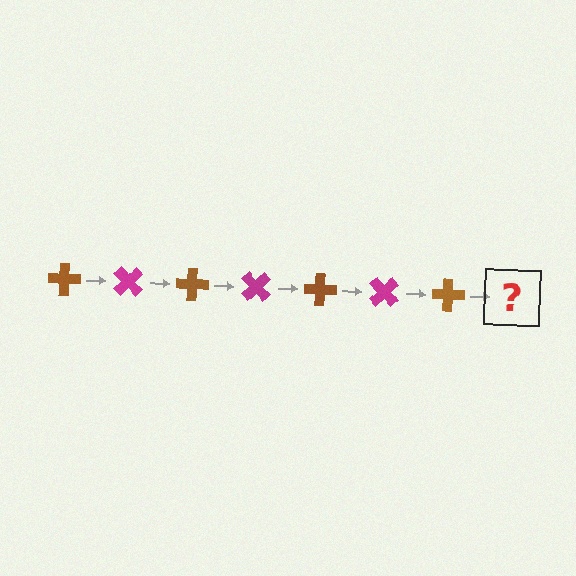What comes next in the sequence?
The next element should be a magenta cross, rotated 315 degrees from the start.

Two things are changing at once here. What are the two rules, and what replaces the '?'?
The two rules are that it rotates 45 degrees each step and the color cycles through brown and magenta. The '?' should be a magenta cross, rotated 315 degrees from the start.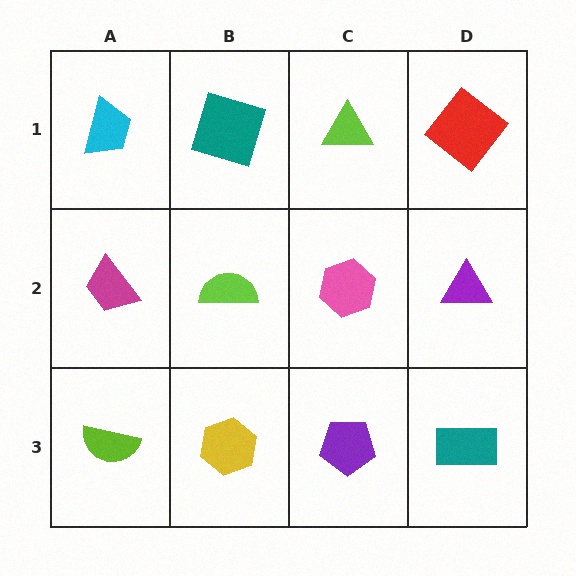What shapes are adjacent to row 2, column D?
A red diamond (row 1, column D), a teal rectangle (row 3, column D), a pink hexagon (row 2, column C).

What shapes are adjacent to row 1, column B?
A lime semicircle (row 2, column B), a cyan trapezoid (row 1, column A), a lime triangle (row 1, column C).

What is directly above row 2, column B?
A teal square.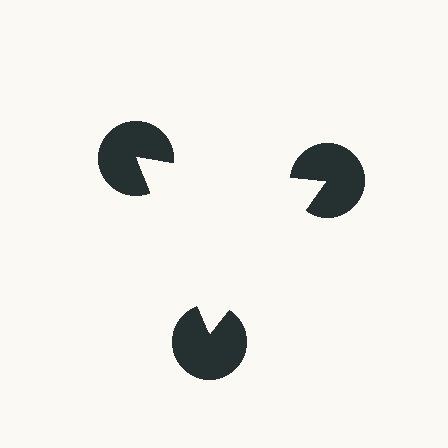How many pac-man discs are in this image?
There are 3 — one at each vertex of the illusory triangle.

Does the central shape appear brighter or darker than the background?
It typically appears slightly brighter than the background, even though no actual brightness change is drawn.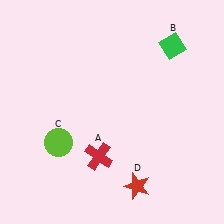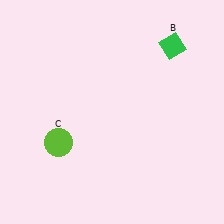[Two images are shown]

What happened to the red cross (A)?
The red cross (A) was removed in Image 2. It was in the bottom-left area of Image 1.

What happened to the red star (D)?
The red star (D) was removed in Image 2. It was in the bottom-right area of Image 1.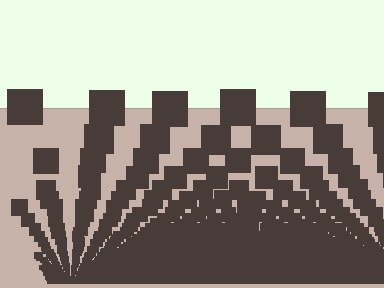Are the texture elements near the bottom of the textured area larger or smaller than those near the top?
Smaller. The gradient is inverted — elements near the bottom are smaller and denser.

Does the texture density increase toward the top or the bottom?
Density increases toward the bottom.